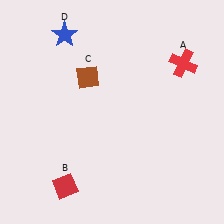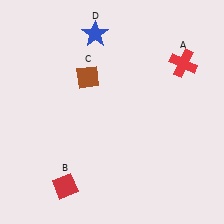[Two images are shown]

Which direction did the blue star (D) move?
The blue star (D) moved right.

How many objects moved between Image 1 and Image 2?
1 object moved between the two images.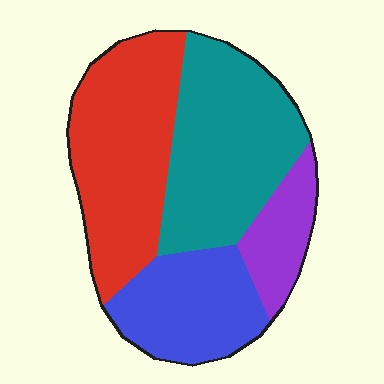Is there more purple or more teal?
Teal.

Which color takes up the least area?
Purple, at roughly 10%.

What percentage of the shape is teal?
Teal covers around 35% of the shape.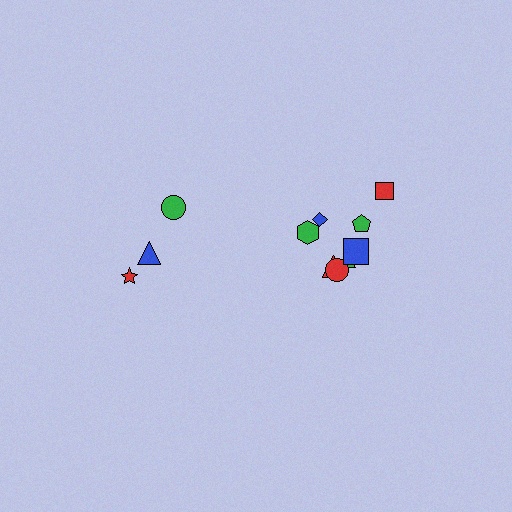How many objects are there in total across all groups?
There are 11 objects.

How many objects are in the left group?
There are 3 objects.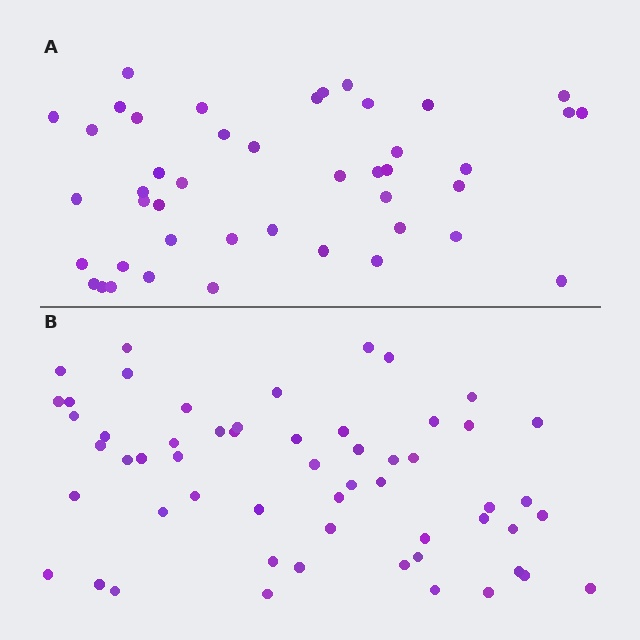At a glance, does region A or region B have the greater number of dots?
Region B (the bottom region) has more dots.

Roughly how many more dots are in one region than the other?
Region B has roughly 12 or so more dots than region A.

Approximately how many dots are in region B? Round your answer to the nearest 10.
About 60 dots. (The exact count is 56, which rounds to 60.)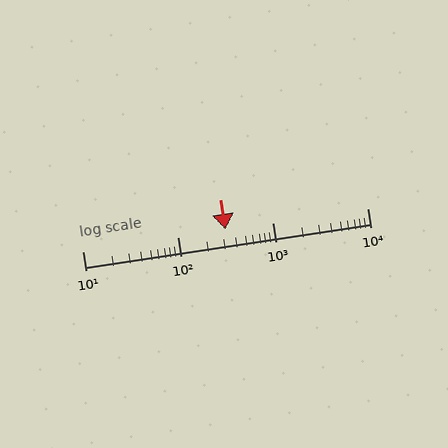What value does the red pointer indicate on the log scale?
The pointer indicates approximately 320.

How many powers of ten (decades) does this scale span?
The scale spans 3 decades, from 10 to 10000.